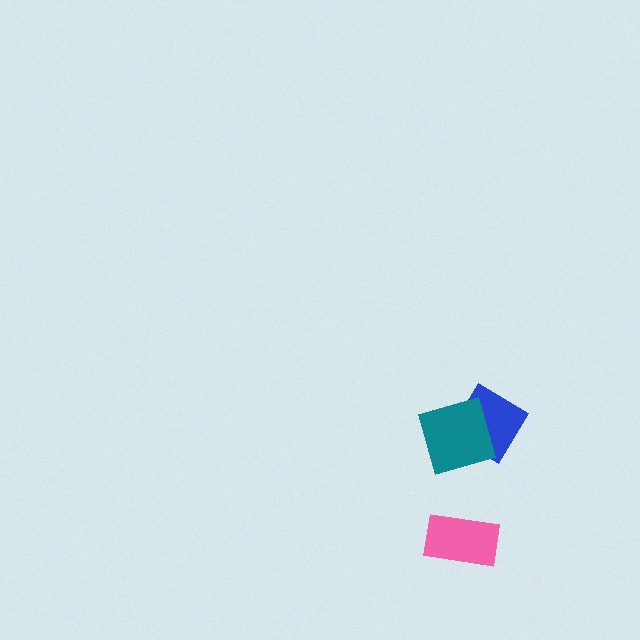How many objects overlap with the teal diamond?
1 object overlaps with the teal diamond.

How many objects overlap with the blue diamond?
1 object overlaps with the blue diamond.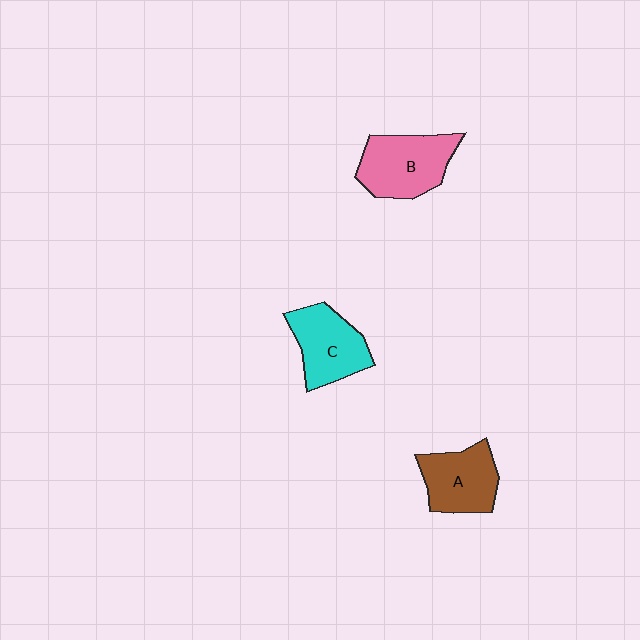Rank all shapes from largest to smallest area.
From largest to smallest: B (pink), C (cyan), A (brown).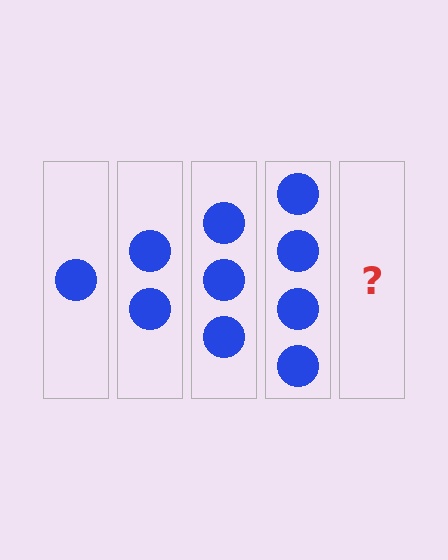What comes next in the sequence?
The next element should be 5 circles.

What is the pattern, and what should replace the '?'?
The pattern is that each step adds one more circle. The '?' should be 5 circles.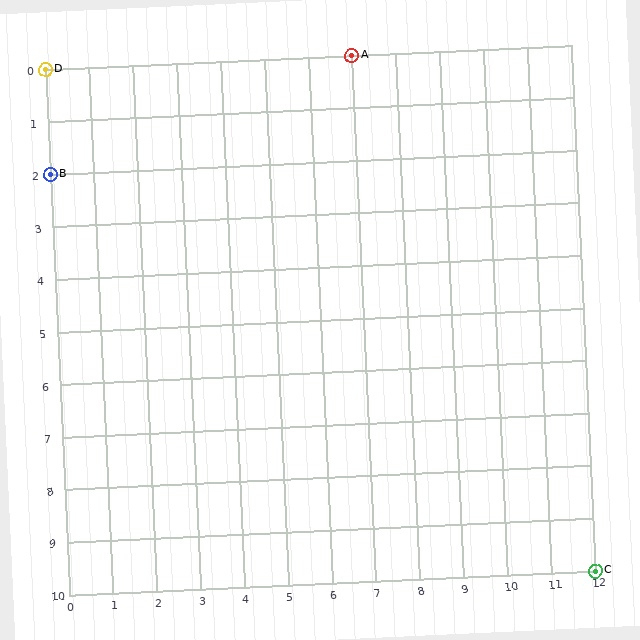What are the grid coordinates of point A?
Point A is at grid coordinates (7, 0).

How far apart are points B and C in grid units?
Points B and C are 12 columns and 8 rows apart (about 14.4 grid units diagonally).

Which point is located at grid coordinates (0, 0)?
Point D is at (0, 0).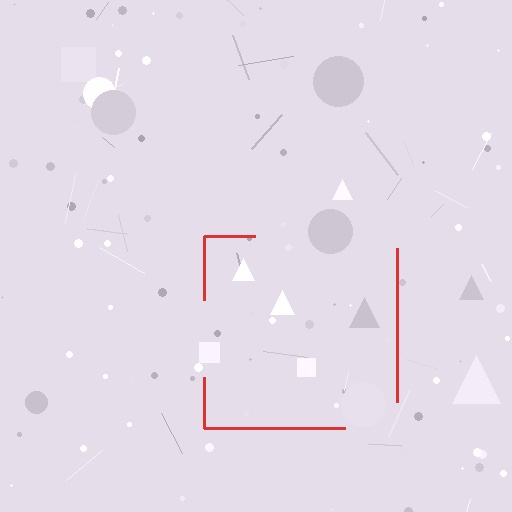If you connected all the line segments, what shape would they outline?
They would outline a square.